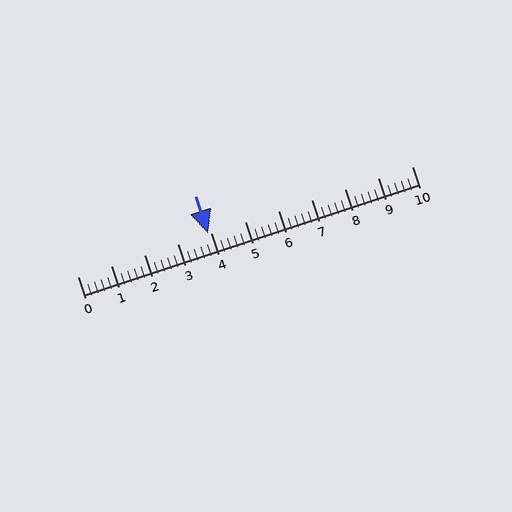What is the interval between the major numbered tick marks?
The major tick marks are spaced 1 units apart.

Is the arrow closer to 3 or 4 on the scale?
The arrow is closer to 4.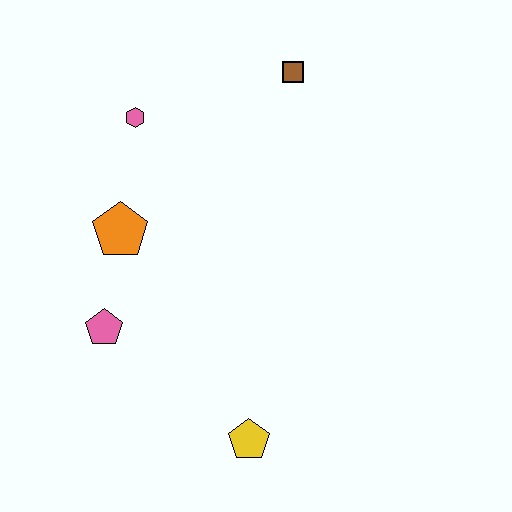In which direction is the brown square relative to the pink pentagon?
The brown square is above the pink pentagon.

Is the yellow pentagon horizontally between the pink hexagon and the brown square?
Yes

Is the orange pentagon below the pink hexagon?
Yes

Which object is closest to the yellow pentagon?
The pink pentagon is closest to the yellow pentagon.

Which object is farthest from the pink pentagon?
The brown square is farthest from the pink pentagon.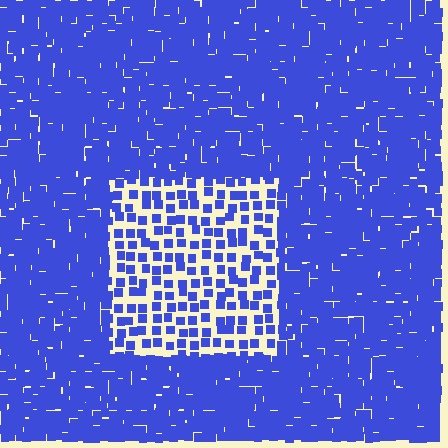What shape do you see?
I see a rectangle.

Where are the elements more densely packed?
The elements are more densely packed outside the rectangle boundary.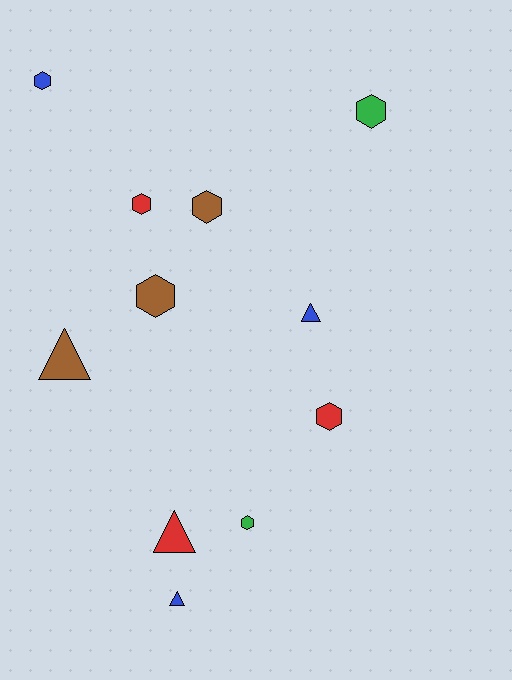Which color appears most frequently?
Blue, with 3 objects.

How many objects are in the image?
There are 11 objects.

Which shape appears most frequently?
Hexagon, with 7 objects.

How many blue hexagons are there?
There is 1 blue hexagon.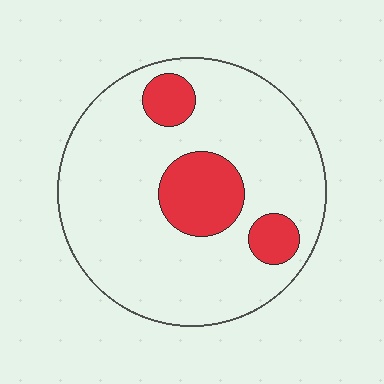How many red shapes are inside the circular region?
3.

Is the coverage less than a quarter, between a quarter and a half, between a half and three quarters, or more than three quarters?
Less than a quarter.